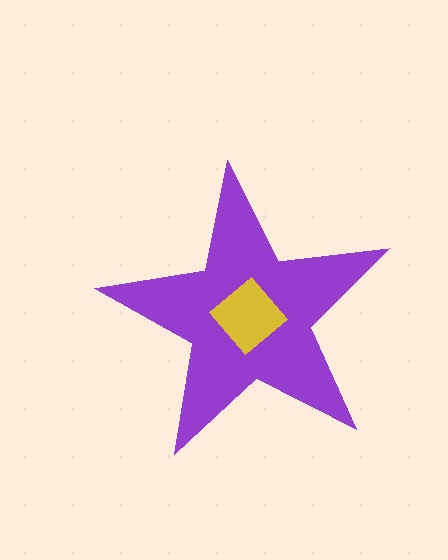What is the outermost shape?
The purple star.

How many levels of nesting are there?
2.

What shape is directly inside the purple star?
The yellow diamond.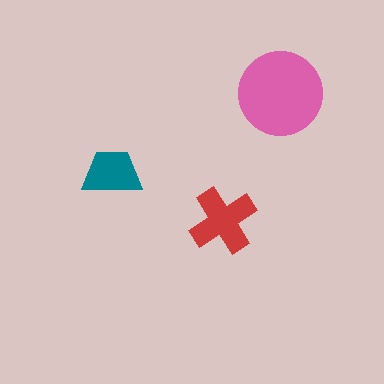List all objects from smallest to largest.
The teal trapezoid, the red cross, the pink circle.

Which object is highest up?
The pink circle is topmost.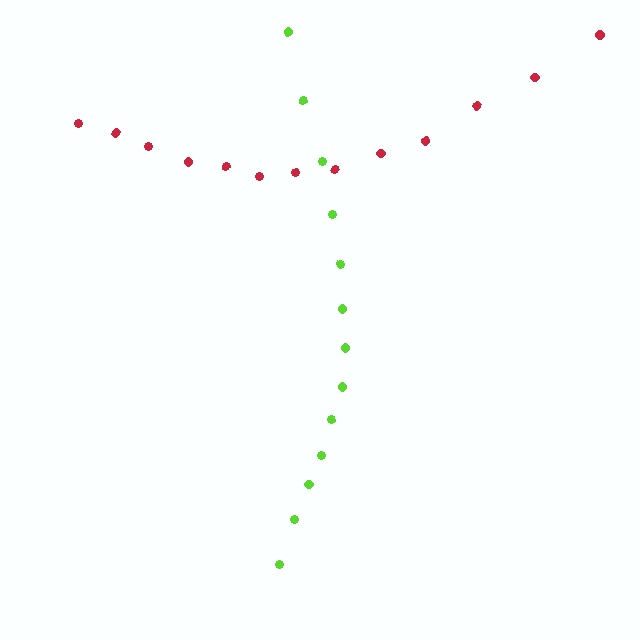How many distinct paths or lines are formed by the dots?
There are 2 distinct paths.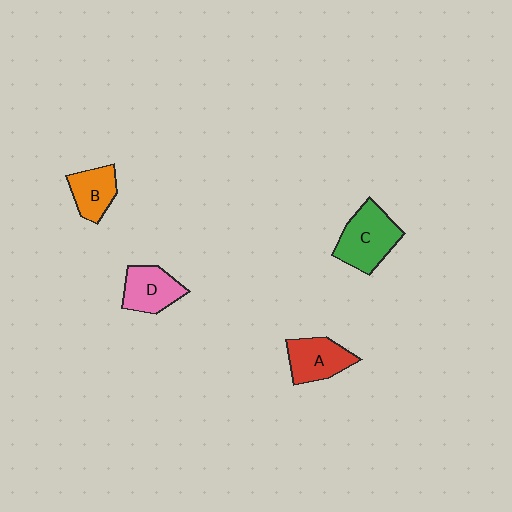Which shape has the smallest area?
Shape B (orange).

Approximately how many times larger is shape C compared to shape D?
Approximately 1.3 times.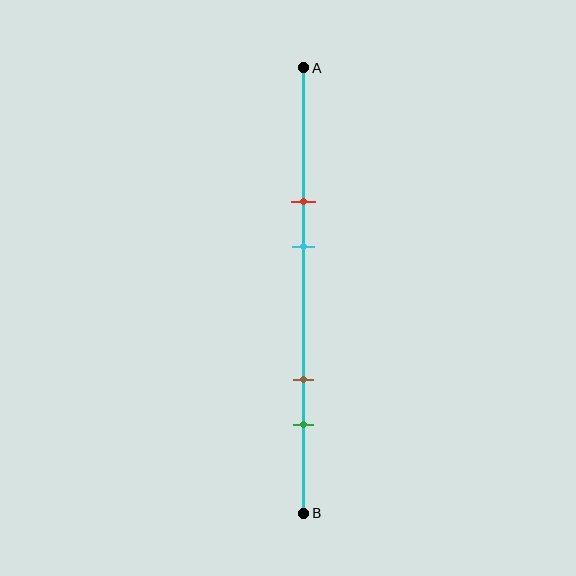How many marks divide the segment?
There are 4 marks dividing the segment.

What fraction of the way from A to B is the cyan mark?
The cyan mark is approximately 40% (0.4) of the way from A to B.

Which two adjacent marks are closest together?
The red and cyan marks are the closest adjacent pair.